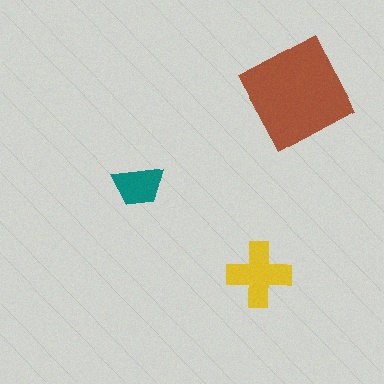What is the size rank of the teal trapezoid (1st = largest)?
3rd.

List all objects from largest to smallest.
The brown diamond, the yellow cross, the teal trapezoid.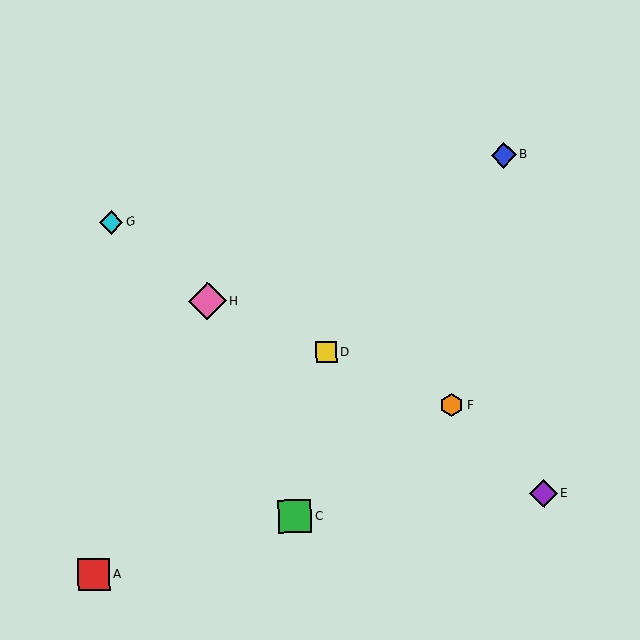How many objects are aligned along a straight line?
3 objects (D, F, H) are aligned along a straight line.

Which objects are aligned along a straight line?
Objects D, F, H are aligned along a straight line.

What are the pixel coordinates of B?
Object B is at (504, 155).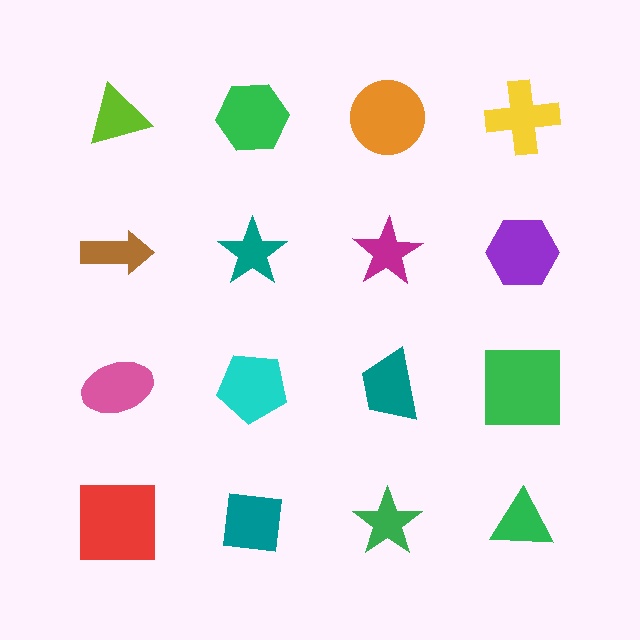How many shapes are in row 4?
4 shapes.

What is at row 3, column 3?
A teal trapezoid.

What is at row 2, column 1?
A brown arrow.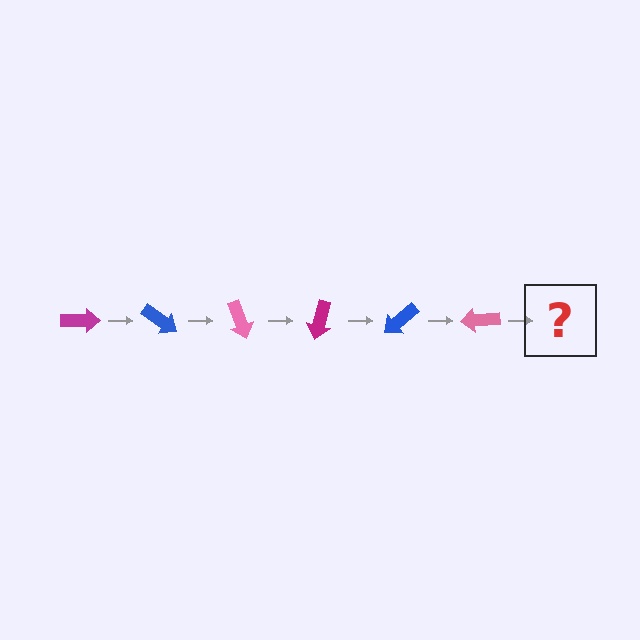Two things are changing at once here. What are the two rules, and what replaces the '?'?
The two rules are that it rotates 35 degrees each step and the color cycles through magenta, blue, and pink. The '?' should be a magenta arrow, rotated 210 degrees from the start.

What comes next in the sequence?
The next element should be a magenta arrow, rotated 210 degrees from the start.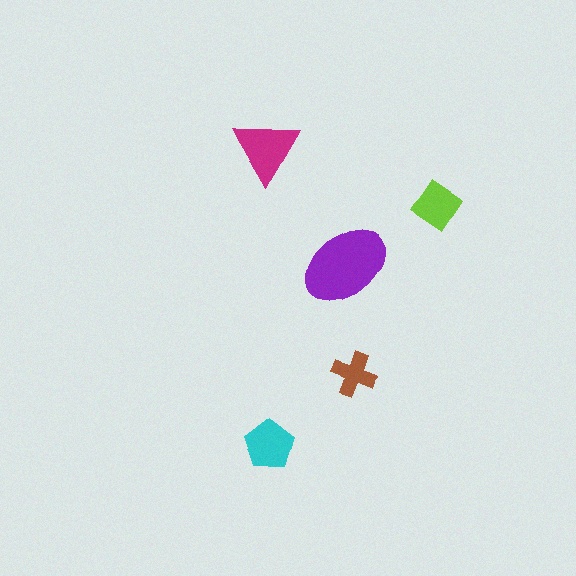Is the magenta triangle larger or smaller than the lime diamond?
Larger.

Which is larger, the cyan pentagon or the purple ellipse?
The purple ellipse.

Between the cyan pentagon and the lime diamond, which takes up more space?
The cyan pentagon.